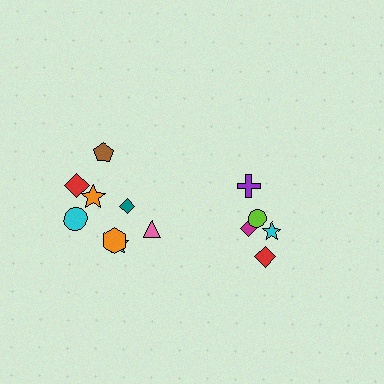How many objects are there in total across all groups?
There are 13 objects.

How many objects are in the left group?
There are 8 objects.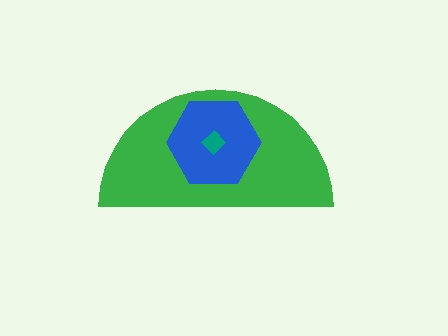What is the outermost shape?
The green semicircle.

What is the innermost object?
The teal diamond.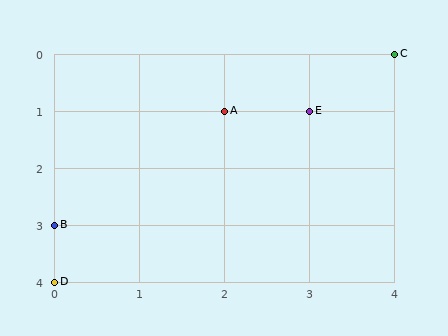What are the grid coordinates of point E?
Point E is at grid coordinates (3, 1).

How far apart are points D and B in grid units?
Points D and B are 1 row apart.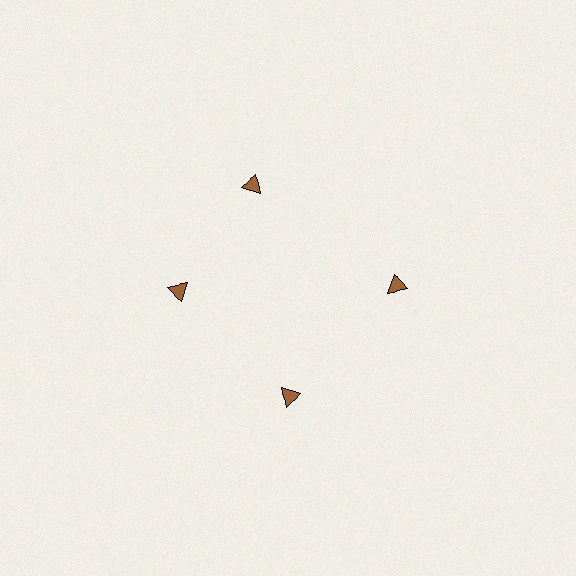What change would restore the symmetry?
The symmetry would be restored by rotating it back into even spacing with its neighbors so that all 4 triangles sit at equal angles and equal distance from the center.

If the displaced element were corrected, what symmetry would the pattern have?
It would have 4-fold rotational symmetry — the pattern would map onto itself every 90 degrees.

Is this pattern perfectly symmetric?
No. The 4 brown triangles are arranged in a ring, but one element near the 12 o'clock position is rotated out of alignment along the ring, breaking the 4-fold rotational symmetry.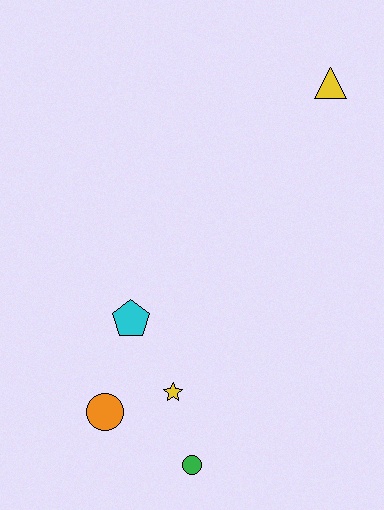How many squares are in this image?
There are no squares.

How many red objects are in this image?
There are no red objects.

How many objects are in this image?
There are 5 objects.